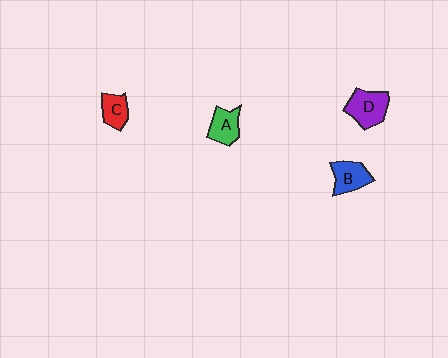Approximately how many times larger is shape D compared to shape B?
Approximately 1.3 times.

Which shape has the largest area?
Shape D (purple).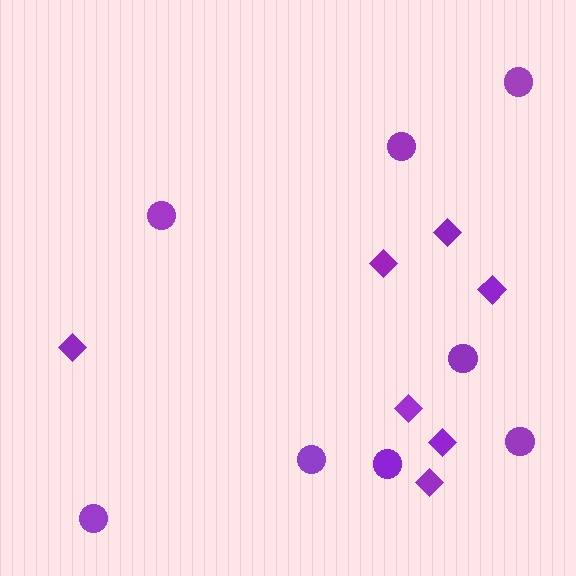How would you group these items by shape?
There are 2 groups: one group of diamonds (7) and one group of circles (8).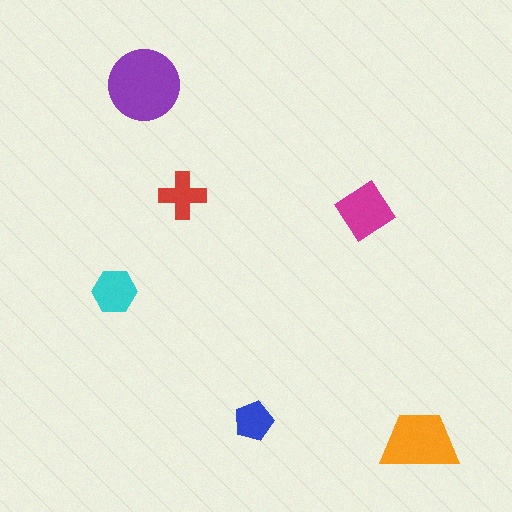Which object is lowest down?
The orange trapezoid is bottommost.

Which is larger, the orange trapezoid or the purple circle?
The purple circle.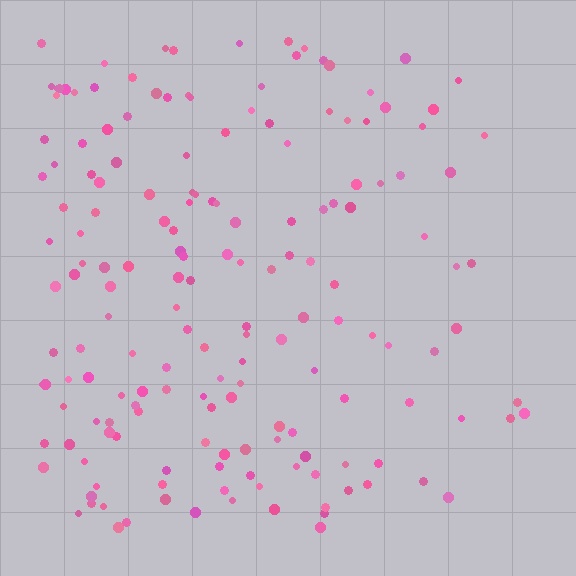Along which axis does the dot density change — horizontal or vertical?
Horizontal.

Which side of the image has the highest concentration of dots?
The left.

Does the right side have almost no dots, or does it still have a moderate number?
Still a moderate number, just noticeably fewer than the left.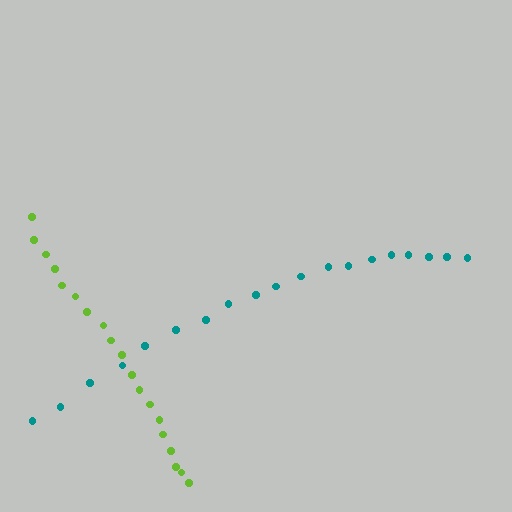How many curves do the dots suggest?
There are 2 distinct paths.